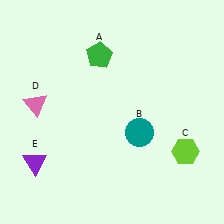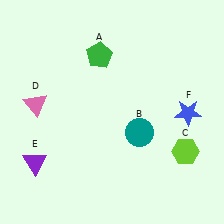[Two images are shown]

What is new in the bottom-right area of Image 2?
A blue star (F) was added in the bottom-right area of Image 2.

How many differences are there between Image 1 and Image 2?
There is 1 difference between the two images.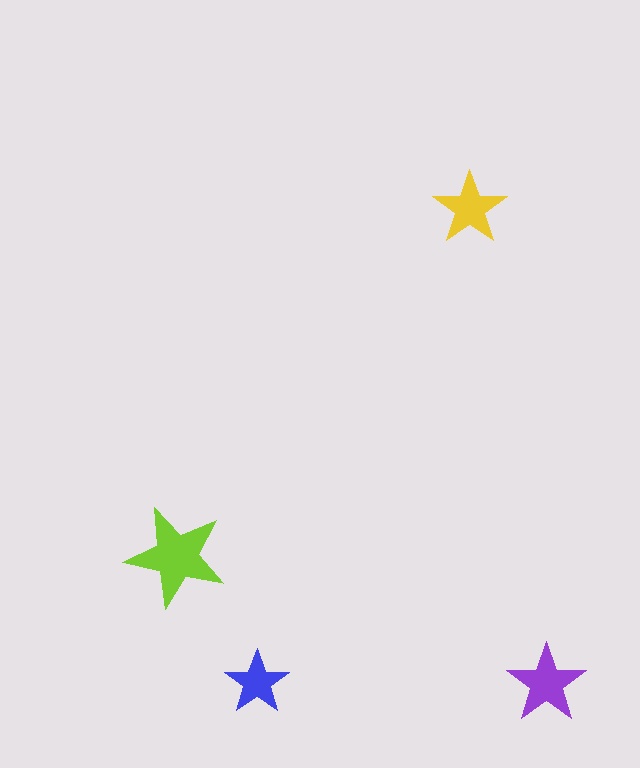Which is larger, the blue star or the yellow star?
The yellow one.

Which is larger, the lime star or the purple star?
The lime one.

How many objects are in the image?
There are 4 objects in the image.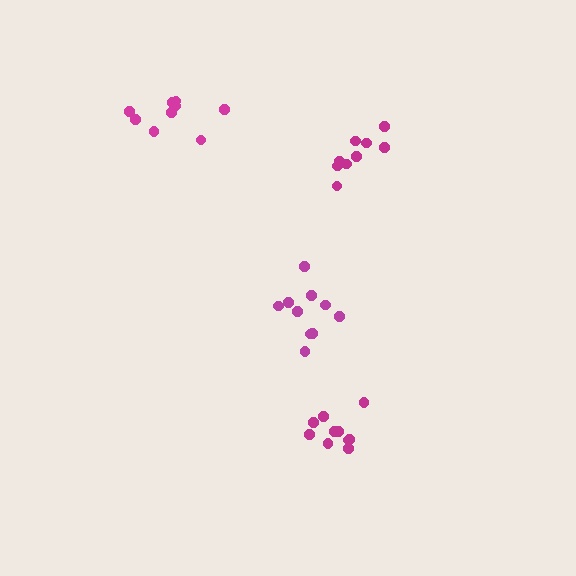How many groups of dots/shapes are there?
There are 4 groups.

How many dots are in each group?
Group 1: 10 dots, Group 2: 10 dots, Group 3: 9 dots, Group 4: 9 dots (38 total).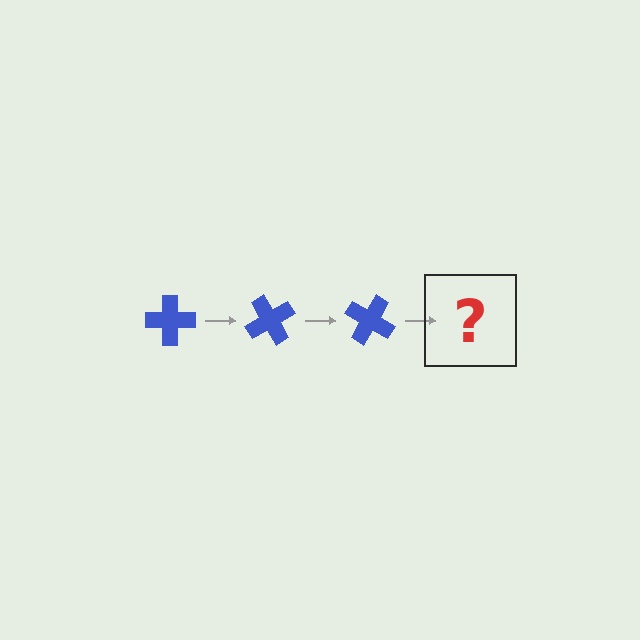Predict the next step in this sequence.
The next step is a blue cross rotated 180 degrees.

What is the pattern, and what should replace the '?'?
The pattern is that the cross rotates 60 degrees each step. The '?' should be a blue cross rotated 180 degrees.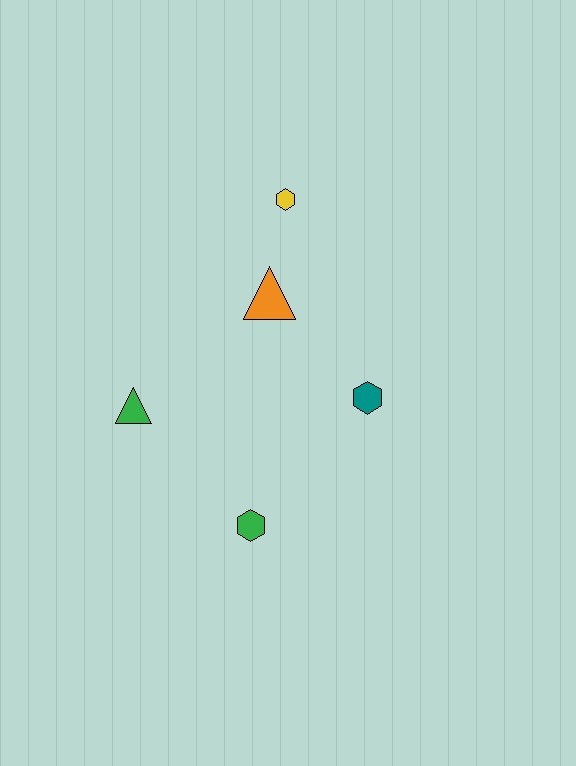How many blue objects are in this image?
There are no blue objects.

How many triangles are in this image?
There are 2 triangles.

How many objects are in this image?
There are 5 objects.